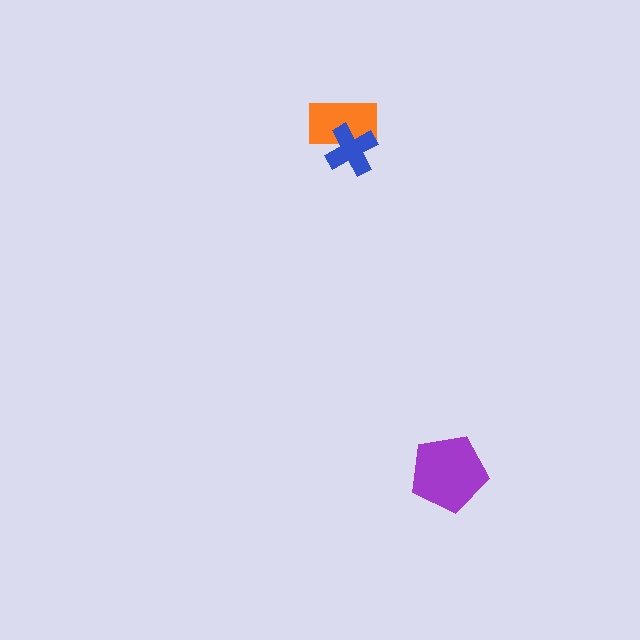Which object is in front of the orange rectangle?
The blue cross is in front of the orange rectangle.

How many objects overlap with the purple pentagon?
0 objects overlap with the purple pentagon.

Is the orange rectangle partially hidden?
Yes, it is partially covered by another shape.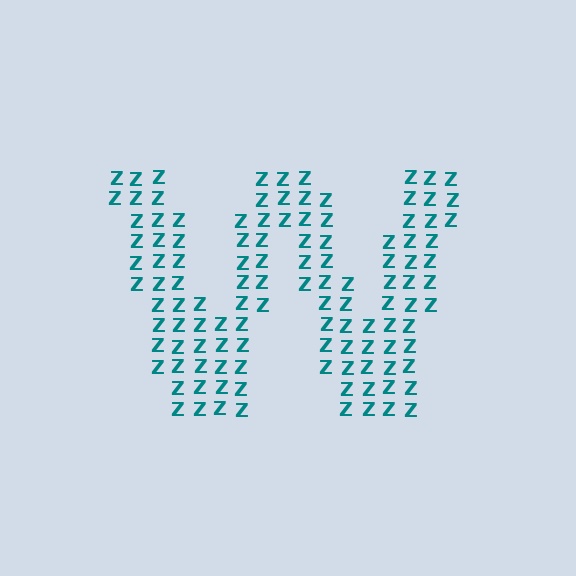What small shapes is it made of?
It is made of small letter Z's.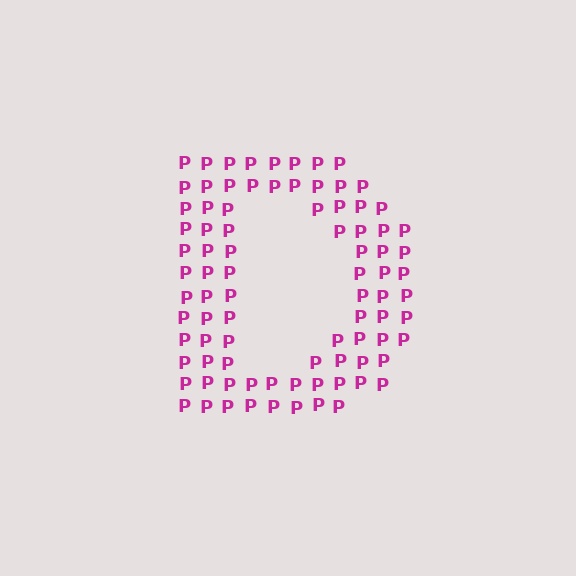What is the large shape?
The large shape is the letter D.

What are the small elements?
The small elements are letter P's.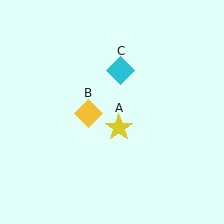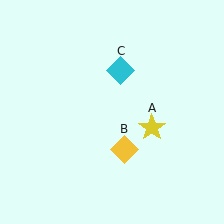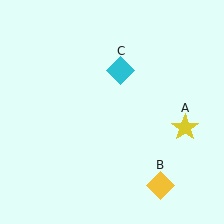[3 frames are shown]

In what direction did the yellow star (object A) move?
The yellow star (object A) moved right.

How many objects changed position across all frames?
2 objects changed position: yellow star (object A), yellow diamond (object B).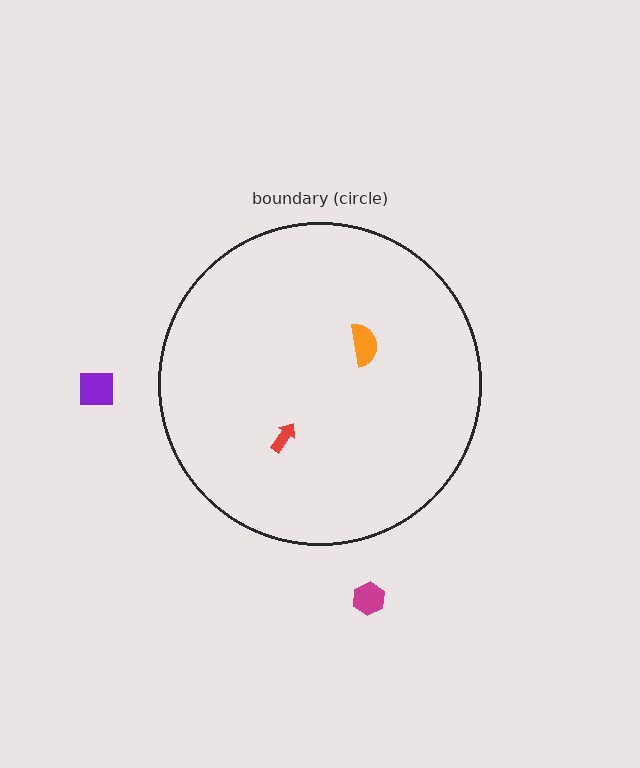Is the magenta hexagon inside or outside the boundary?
Outside.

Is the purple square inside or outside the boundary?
Outside.